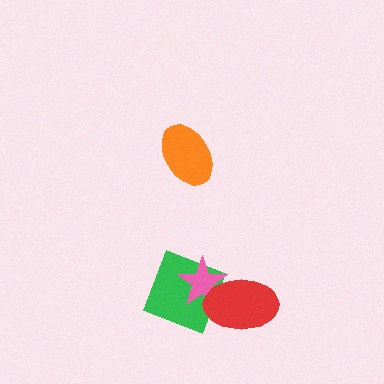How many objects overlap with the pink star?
2 objects overlap with the pink star.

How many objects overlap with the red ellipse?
2 objects overlap with the red ellipse.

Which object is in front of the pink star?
The red ellipse is in front of the pink star.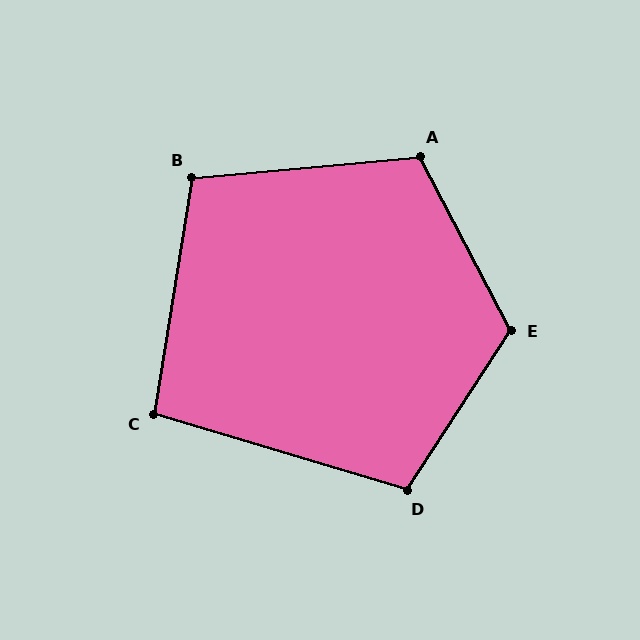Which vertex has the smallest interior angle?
C, at approximately 97 degrees.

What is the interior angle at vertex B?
Approximately 104 degrees (obtuse).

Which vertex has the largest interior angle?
E, at approximately 119 degrees.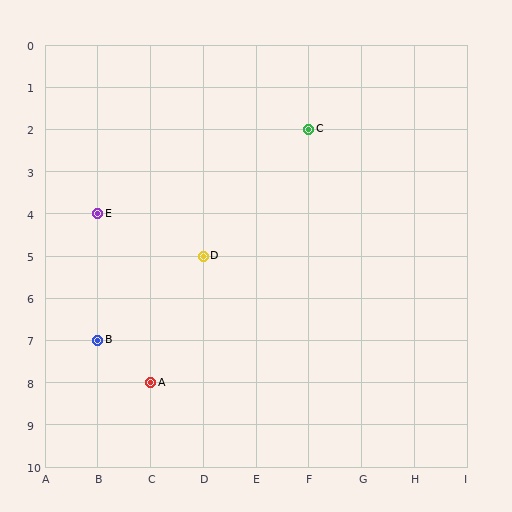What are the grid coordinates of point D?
Point D is at grid coordinates (D, 5).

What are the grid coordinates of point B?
Point B is at grid coordinates (B, 7).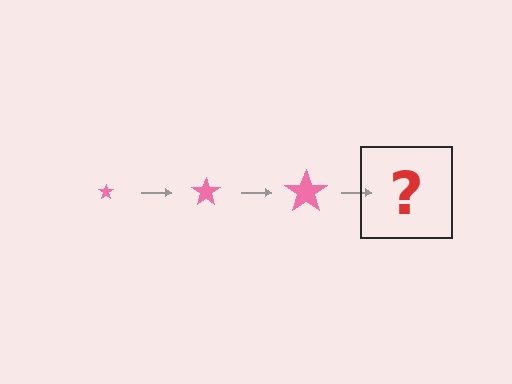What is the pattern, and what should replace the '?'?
The pattern is that the star gets progressively larger each step. The '?' should be a pink star, larger than the previous one.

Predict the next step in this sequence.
The next step is a pink star, larger than the previous one.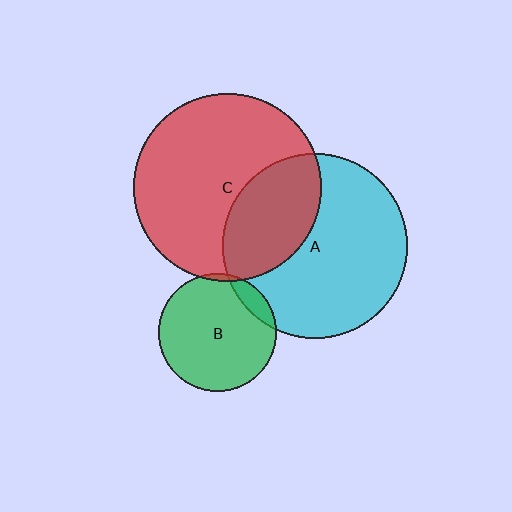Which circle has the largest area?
Circle C (red).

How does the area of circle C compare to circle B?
Approximately 2.5 times.